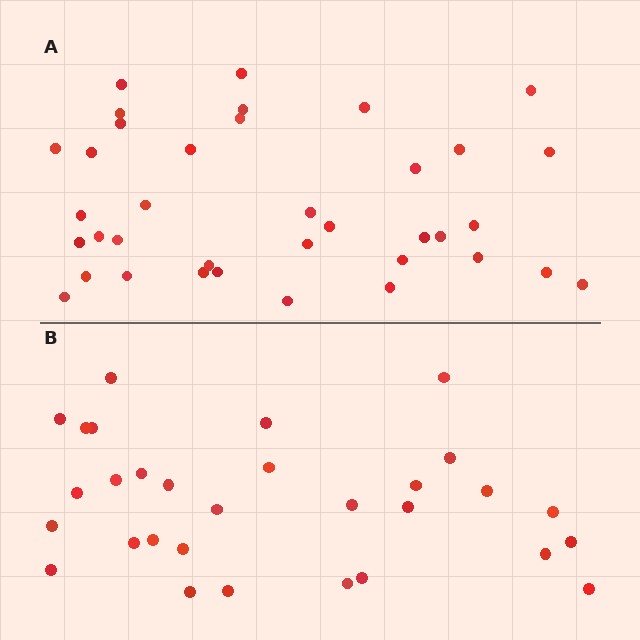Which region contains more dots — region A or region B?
Region A (the top region) has more dots.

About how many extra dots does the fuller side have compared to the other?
Region A has roughly 8 or so more dots than region B.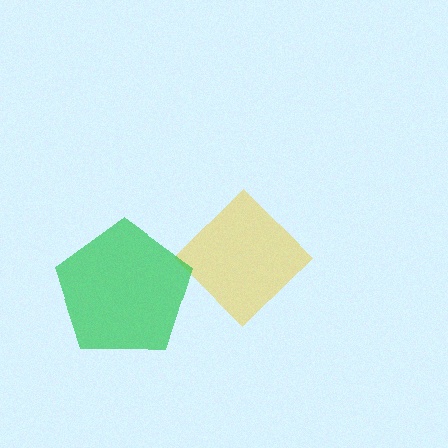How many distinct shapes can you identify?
There are 2 distinct shapes: a yellow diamond, a green pentagon.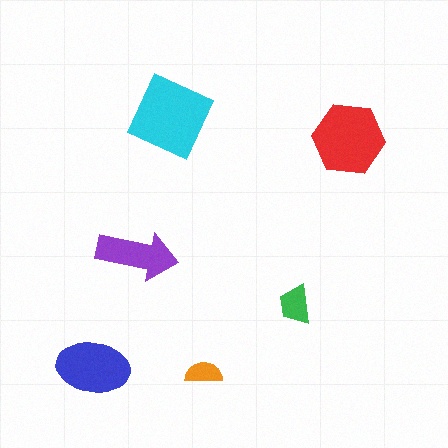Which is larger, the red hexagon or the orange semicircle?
The red hexagon.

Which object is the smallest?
The orange semicircle.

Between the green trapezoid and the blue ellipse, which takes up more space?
The blue ellipse.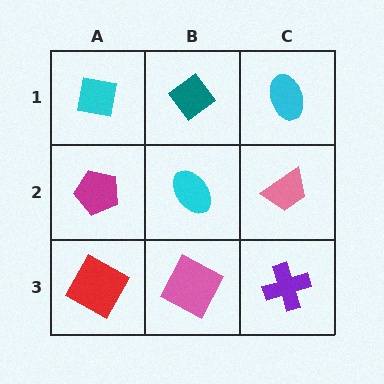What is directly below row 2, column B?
A pink square.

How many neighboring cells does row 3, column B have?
3.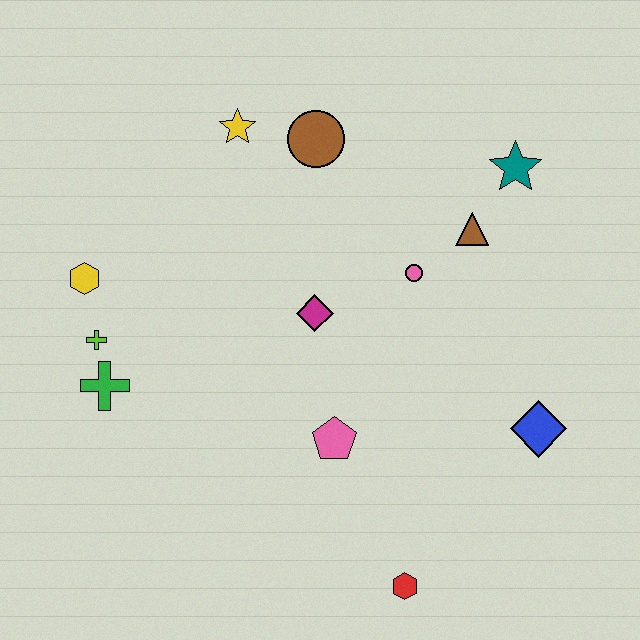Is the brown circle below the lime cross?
No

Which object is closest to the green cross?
The lime cross is closest to the green cross.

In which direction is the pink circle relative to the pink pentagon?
The pink circle is above the pink pentagon.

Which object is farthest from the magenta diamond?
The red hexagon is farthest from the magenta diamond.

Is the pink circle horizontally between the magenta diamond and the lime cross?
No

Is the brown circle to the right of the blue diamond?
No